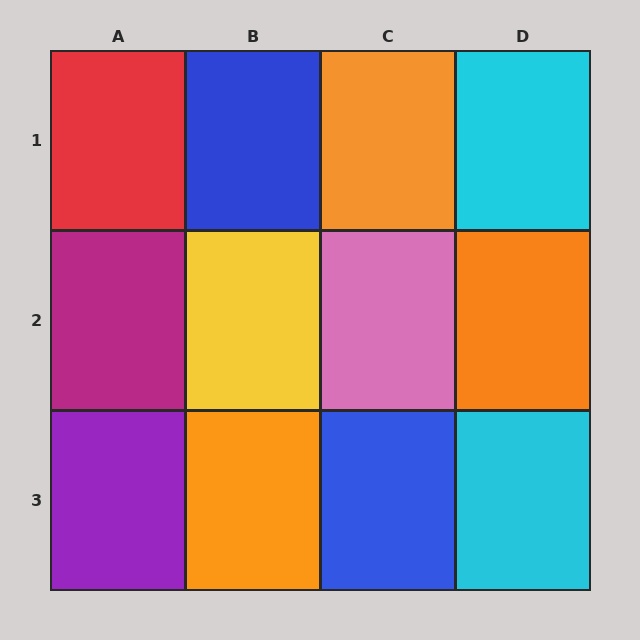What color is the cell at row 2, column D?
Orange.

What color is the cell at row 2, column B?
Yellow.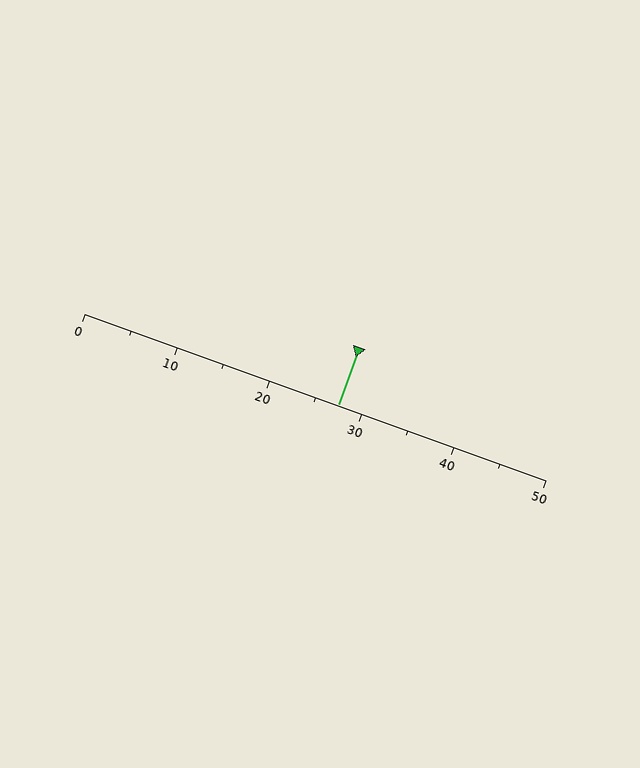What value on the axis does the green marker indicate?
The marker indicates approximately 27.5.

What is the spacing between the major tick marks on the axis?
The major ticks are spaced 10 apart.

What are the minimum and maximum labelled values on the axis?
The axis runs from 0 to 50.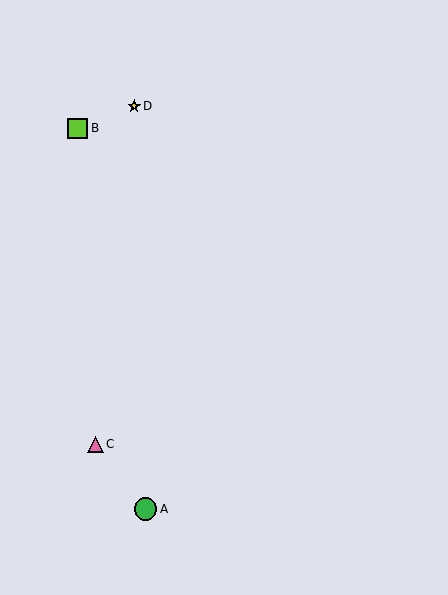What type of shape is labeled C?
Shape C is a pink triangle.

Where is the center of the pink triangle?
The center of the pink triangle is at (96, 444).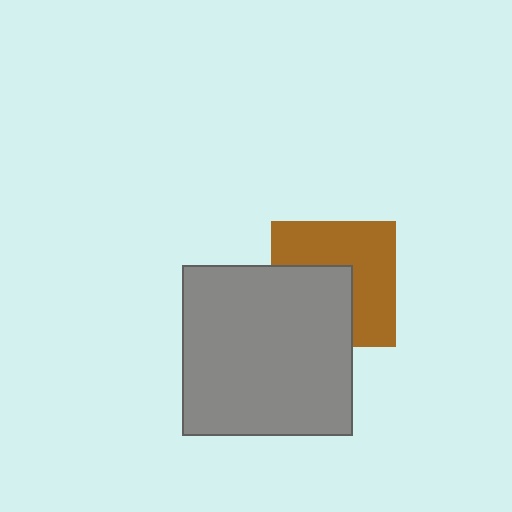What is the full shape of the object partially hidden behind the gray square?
The partially hidden object is a brown square.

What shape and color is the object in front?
The object in front is a gray square.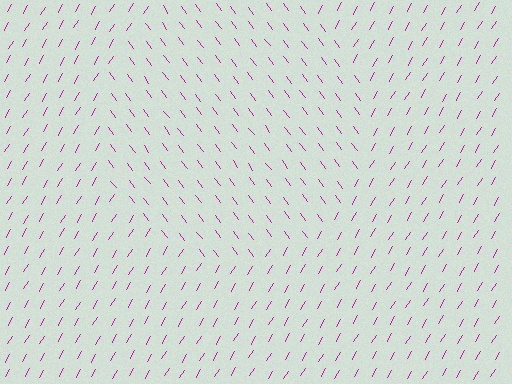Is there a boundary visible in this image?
Yes, there is a texture boundary formed by a change in line orientation.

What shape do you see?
I see a circle.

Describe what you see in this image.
The image is filled with small magenta line segments. A circle region in the image has lines oriented differently from the surrounding lines, creating a visible texture boundary.